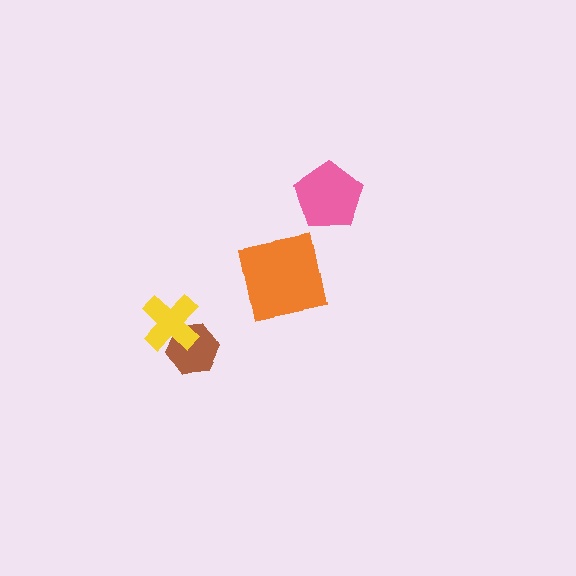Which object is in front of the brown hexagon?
The yellow cross is in front of the brown hexagon.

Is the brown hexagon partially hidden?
Yes, it is partially covered by another shape.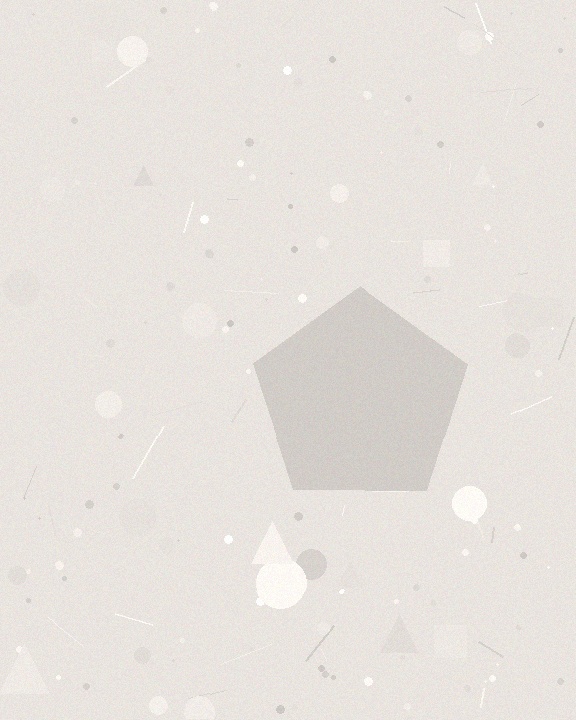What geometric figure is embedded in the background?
A pentagon is embedded in the background.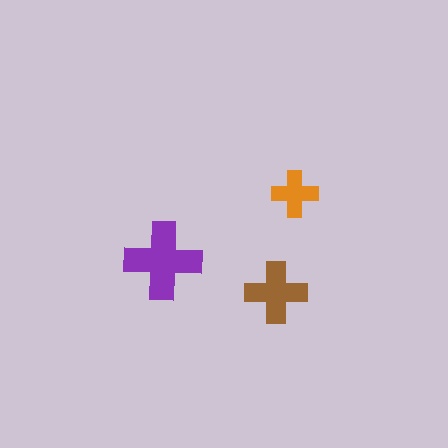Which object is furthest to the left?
The purple cross is leftmost.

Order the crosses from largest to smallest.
the purple one, the brown one, the orange one.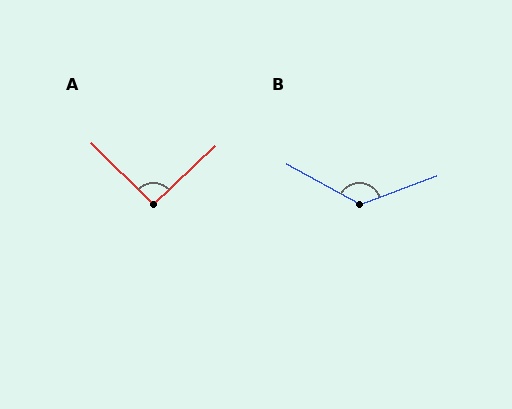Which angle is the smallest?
A, at approximately 92 degrees.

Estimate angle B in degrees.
Approximately 130 degrees.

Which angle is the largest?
B, at approximately 130 degrees.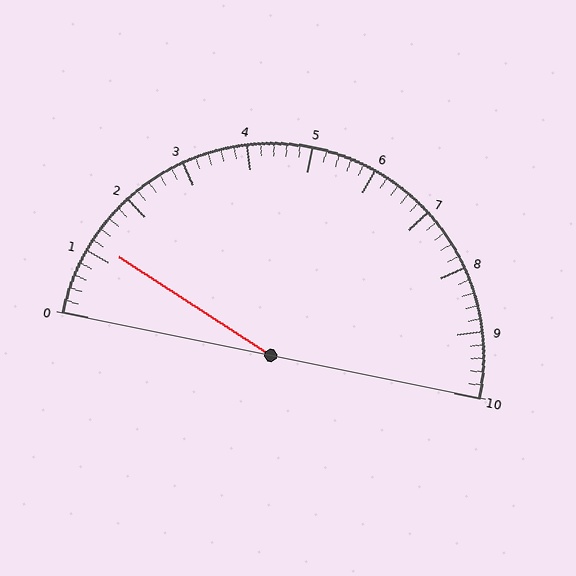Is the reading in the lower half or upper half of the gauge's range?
The reading is in the lower half of the range (0 to 10).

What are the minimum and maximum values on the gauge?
The gauge ranges from 0 to 10.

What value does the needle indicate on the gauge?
The needle indicates approximately 1.2.